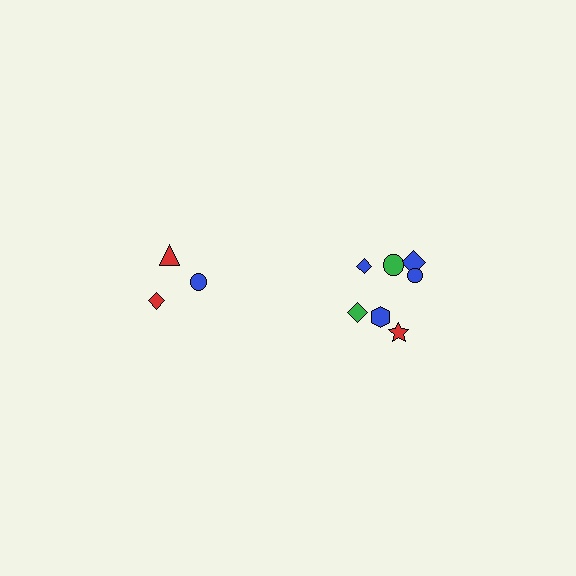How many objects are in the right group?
There are 7 objects.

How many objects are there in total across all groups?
There are 10 objects.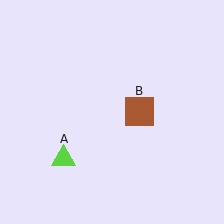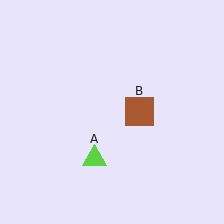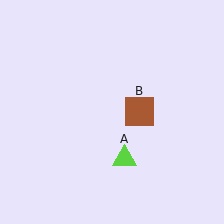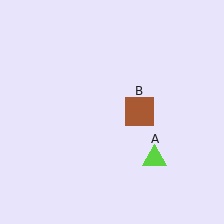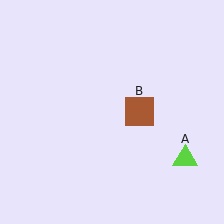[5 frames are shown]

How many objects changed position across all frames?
1 object changed position: lime triangle (object A).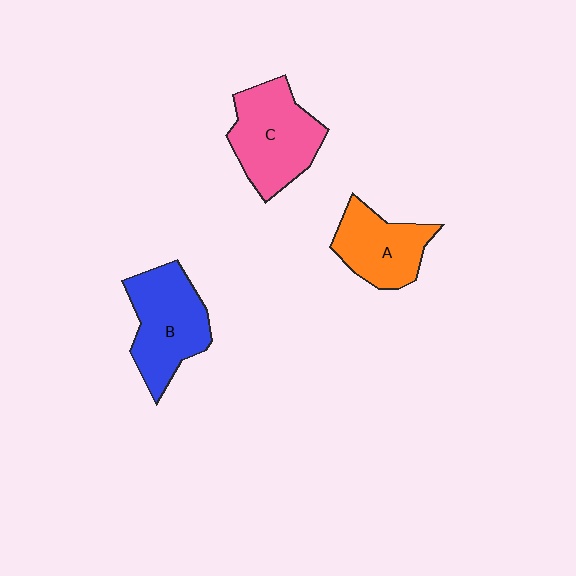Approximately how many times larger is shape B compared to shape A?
Approximately 1.3 times.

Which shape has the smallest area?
Shape A (orange).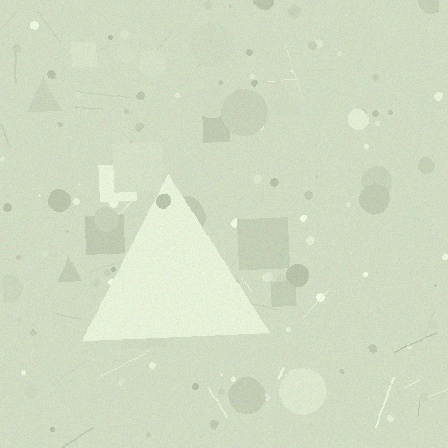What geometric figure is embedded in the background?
A triangle is embedded in the background.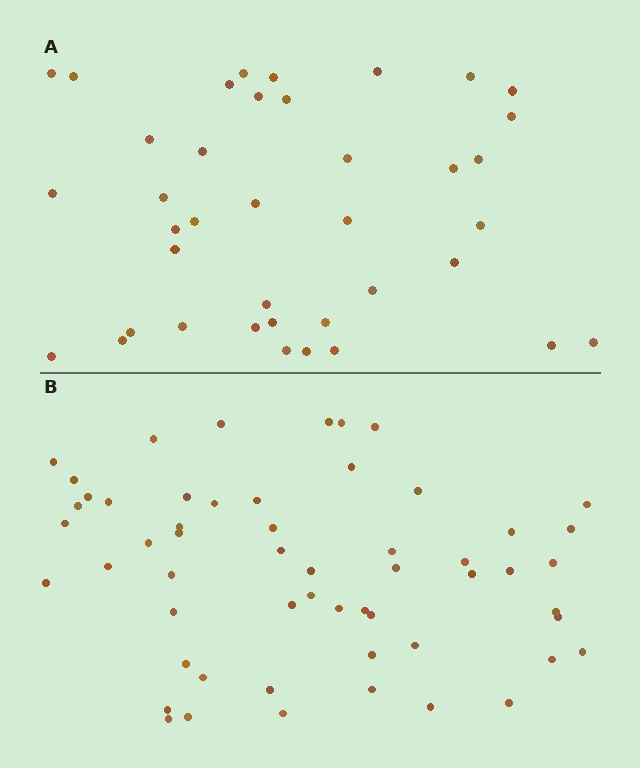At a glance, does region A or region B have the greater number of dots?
Region B (the bottom region) has more dots.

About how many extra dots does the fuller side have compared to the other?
Region B has approximately 15 more dots than region A.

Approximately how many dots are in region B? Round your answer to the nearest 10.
About 60 dots. (The exact count is 56, which rounds to 60.)